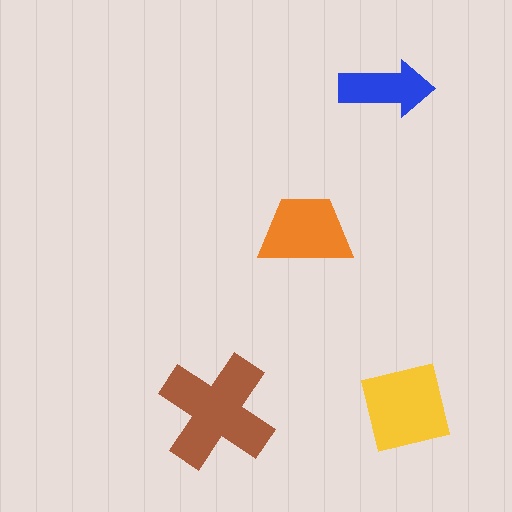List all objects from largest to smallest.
The brown cross, the yellow square, the orange trapezoid, the blue arrow.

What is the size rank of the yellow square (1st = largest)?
2nd.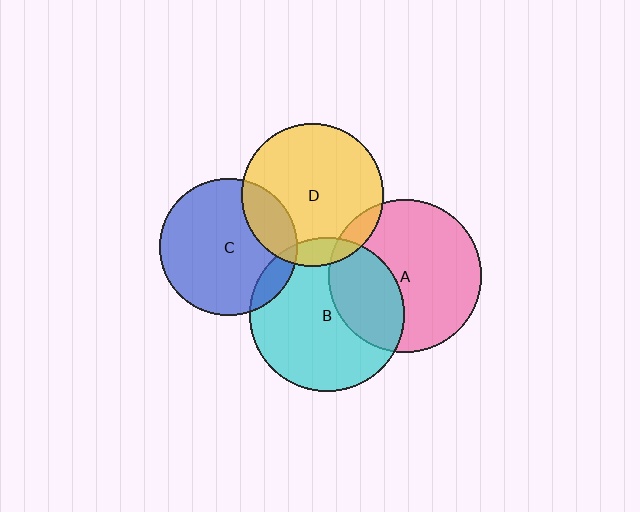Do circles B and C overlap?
Yes.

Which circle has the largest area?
Circle B (cyan).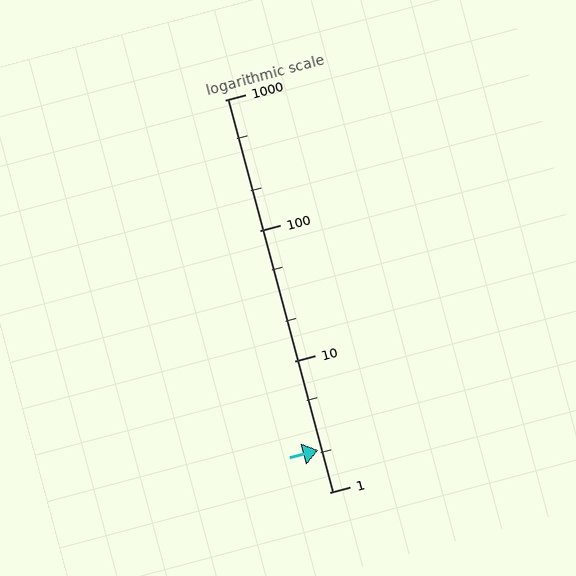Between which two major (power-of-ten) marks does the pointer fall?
The pointer is between 1 and 10.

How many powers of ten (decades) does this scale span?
The scale spans 3 decades, from 1 to 1000.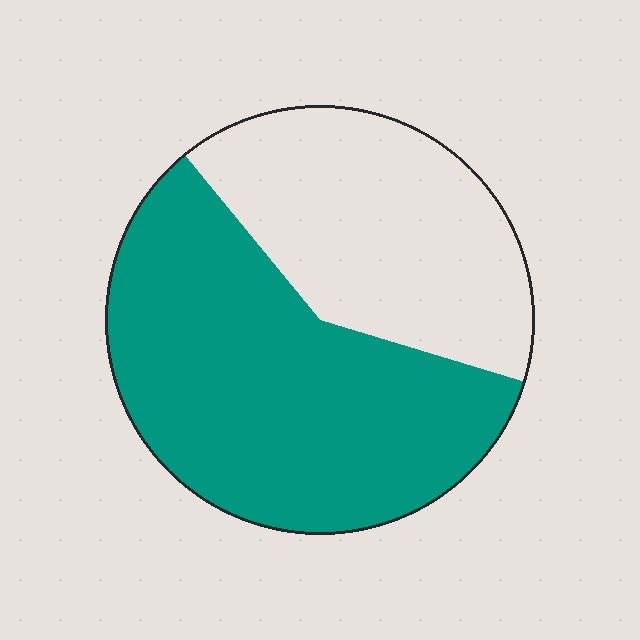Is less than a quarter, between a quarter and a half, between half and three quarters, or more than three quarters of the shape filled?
Between half and three quarters.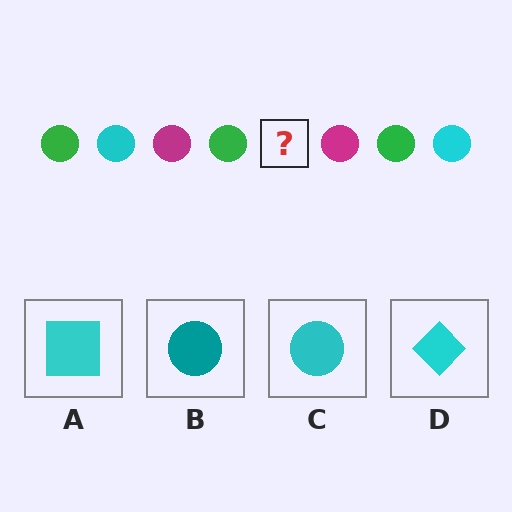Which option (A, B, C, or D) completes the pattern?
C.